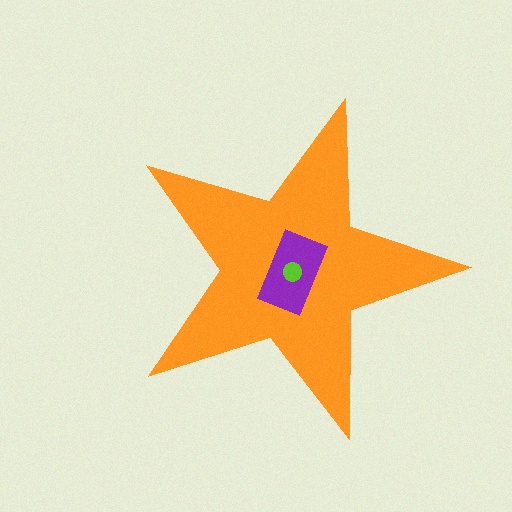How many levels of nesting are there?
3.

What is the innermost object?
The lime circle.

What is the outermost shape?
The orange star.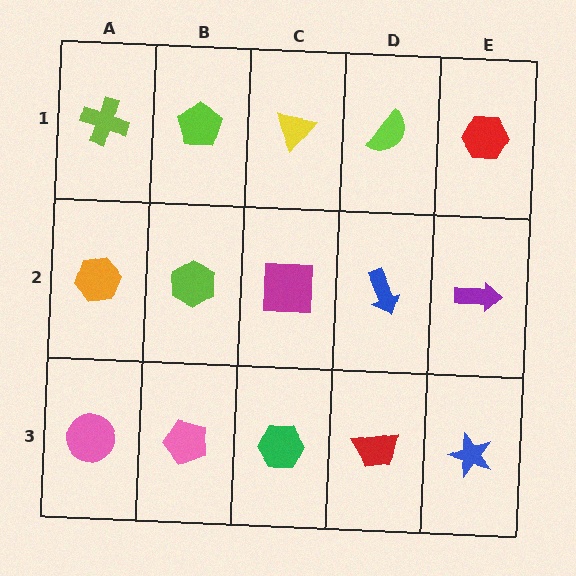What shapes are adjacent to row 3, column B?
A lime hexagon (row 2, column B), a pink circle (row 3, column A), a green hexagon (row 3, column C).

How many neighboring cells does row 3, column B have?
3.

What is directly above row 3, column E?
A purple arrow.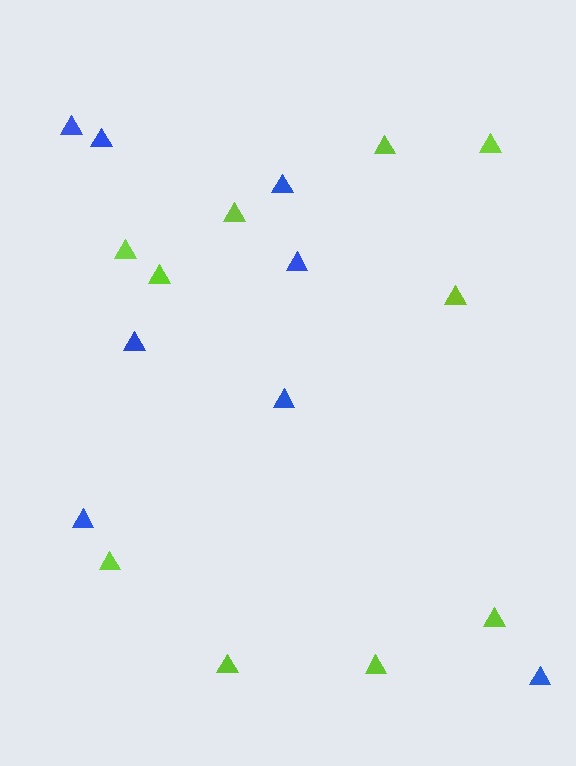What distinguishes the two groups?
There are 2 groups: one group of blue triangles (8) and one group of lime triangles (10).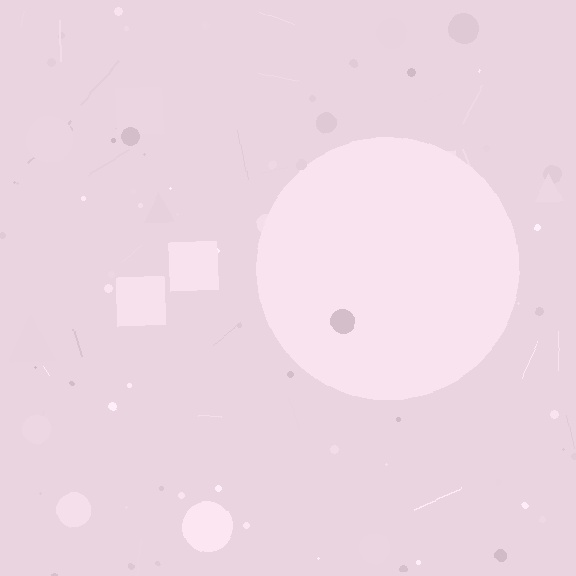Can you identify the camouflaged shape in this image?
The camouflaged shape is a circle.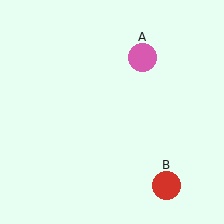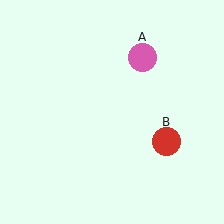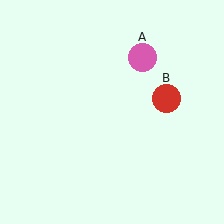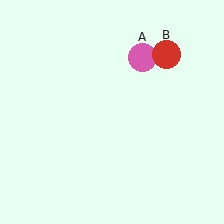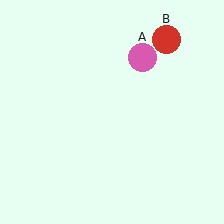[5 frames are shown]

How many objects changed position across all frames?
1 object changed position: red circle (object B).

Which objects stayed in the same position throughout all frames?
Pink circle (object A) remained stationary.